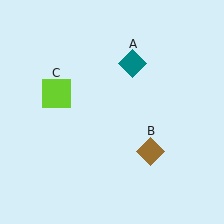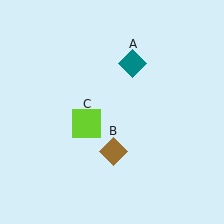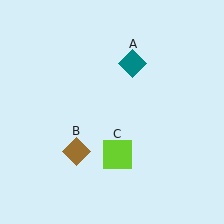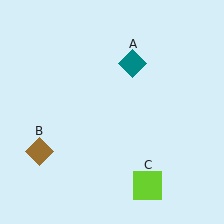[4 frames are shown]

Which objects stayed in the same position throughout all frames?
Teal diamond (object A) remained stationary.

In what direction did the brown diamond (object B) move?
The brown diamond (object B) moved left.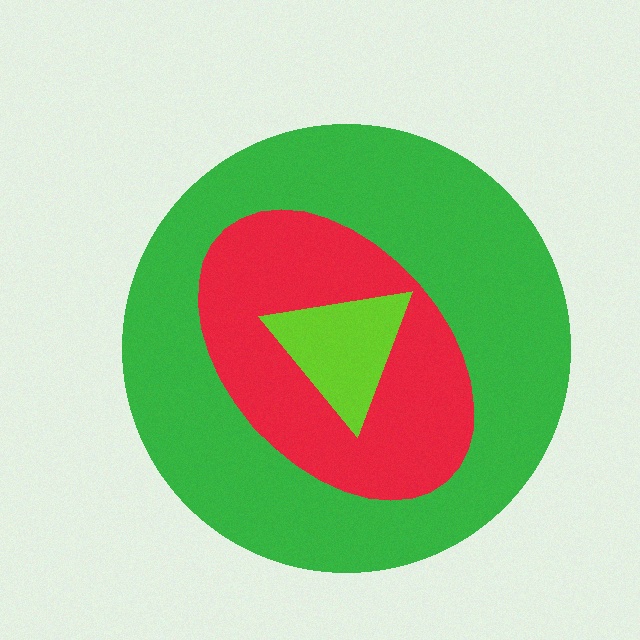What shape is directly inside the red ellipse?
The lime triangle.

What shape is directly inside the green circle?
The red ellipse.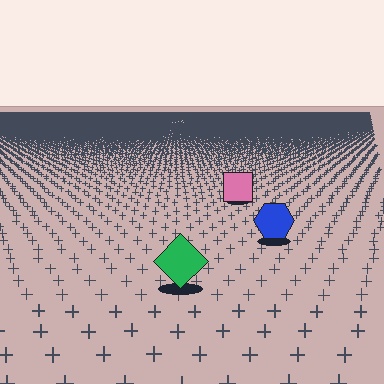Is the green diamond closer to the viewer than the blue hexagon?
Yes. The green diamond is closer — you can tell from the texture gradient: the ground texture is coarser near it.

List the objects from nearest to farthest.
From nearest to farthest: the green diamond, the blue hexagon, the pink square.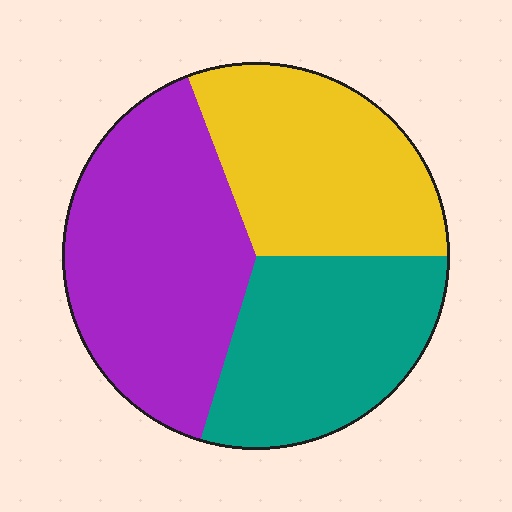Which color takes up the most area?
Purple, at roughly 40%.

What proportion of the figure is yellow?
Yellow covers 31% of the figure.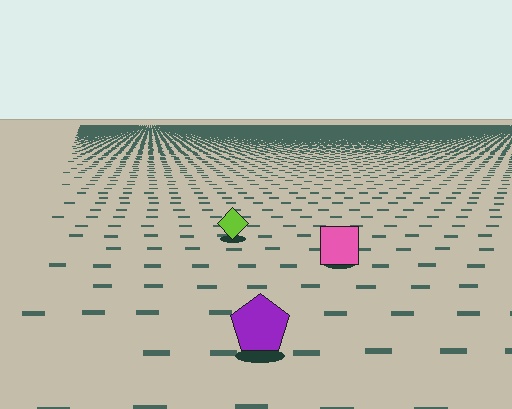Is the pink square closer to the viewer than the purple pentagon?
No. The purple pentagon is closer — you can tell from the texture gradient: the ground texture is coarser near it.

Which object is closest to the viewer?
The purple pentagon is closest. The texture marks near it are larger and more spread out.